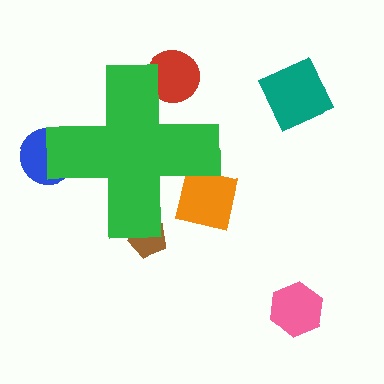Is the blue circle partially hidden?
Yes, the blue circle is partially hidden behind the green cross.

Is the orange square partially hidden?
Yes, the orange square is partially hidden behind the green cross.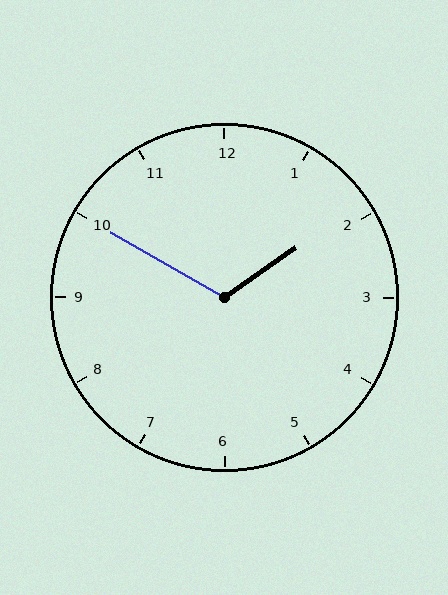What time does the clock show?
1:50.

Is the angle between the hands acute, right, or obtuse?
It is obtuse.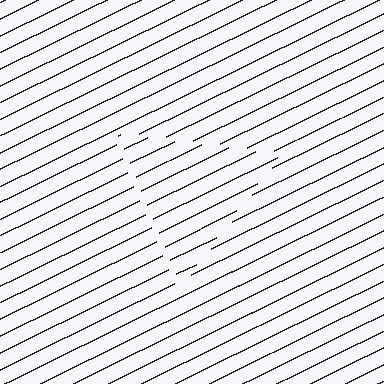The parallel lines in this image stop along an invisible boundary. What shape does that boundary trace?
An illusory triangle. The interior of the shape contains the same grating, shifted by half a period — the contour is defined by the phase discontinuity where line-ends from the inner and outer gratings abut.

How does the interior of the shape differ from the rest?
The interior of the shape contains the same grating, shifted by half a period — the contour is defined by the phase discontinuity where line-ends from the inner and outer gratings abut.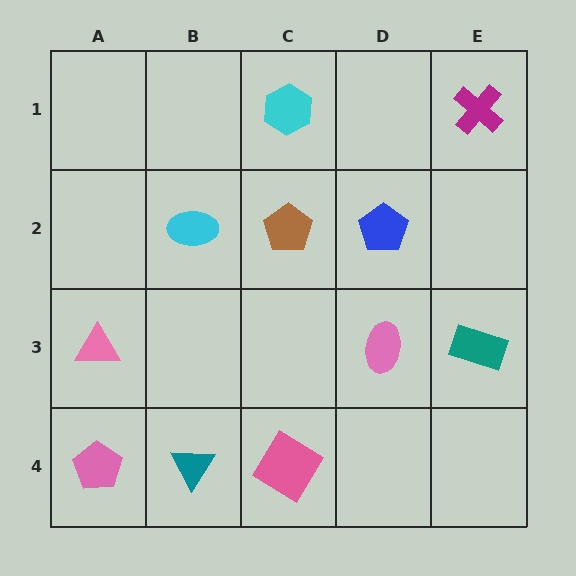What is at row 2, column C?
A brown pentagon.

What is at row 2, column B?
A cyan ellipse.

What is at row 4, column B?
A teal triangle.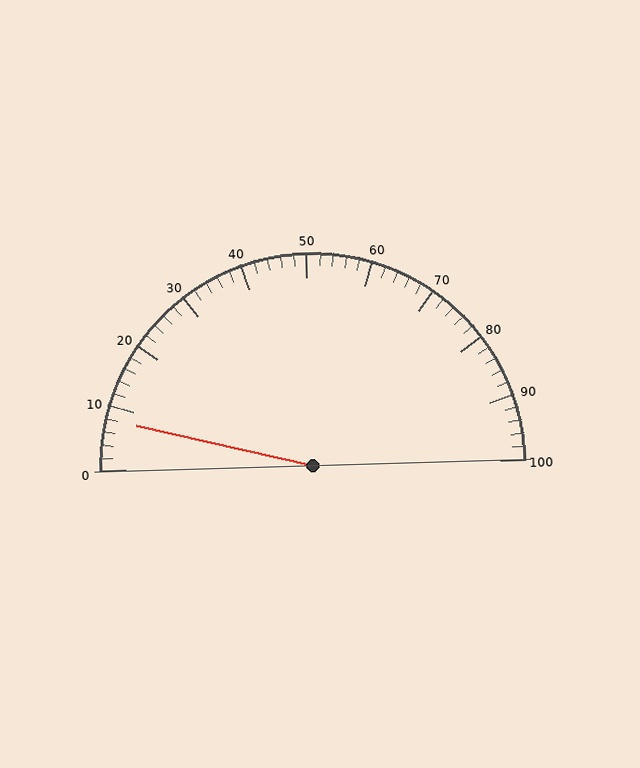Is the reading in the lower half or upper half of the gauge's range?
The reading is in the lower half of the range (0 to 100).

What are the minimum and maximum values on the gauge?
The gauge ranges from 0 to 100.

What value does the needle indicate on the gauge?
The needle indicates approximately 8.